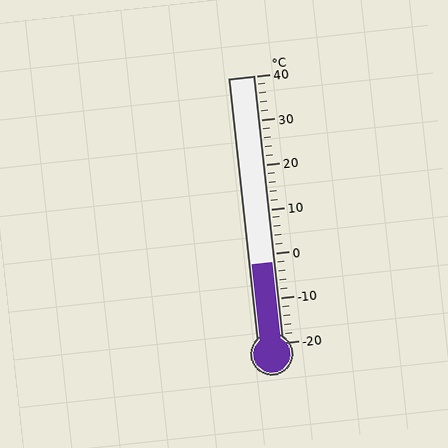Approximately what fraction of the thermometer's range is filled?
The thermometer is filled to approximately 30% of its range.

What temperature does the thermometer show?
The thermometer shows approximately -2°C.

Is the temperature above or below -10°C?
The temperature is above -10°C.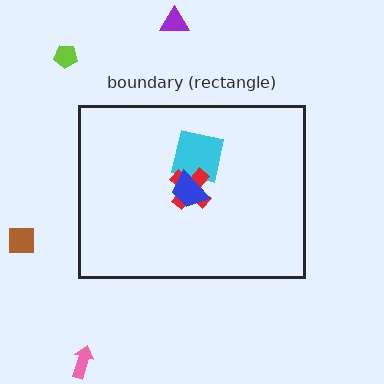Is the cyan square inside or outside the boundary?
Inside.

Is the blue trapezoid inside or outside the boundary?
Inside.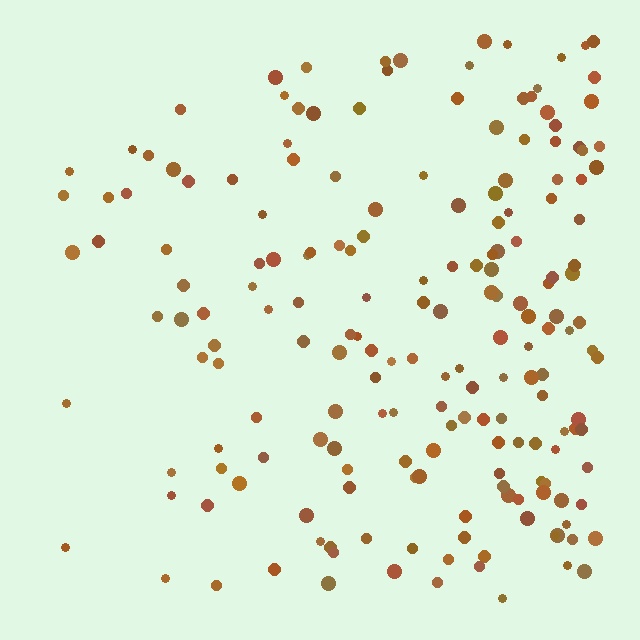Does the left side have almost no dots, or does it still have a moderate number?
Still a moderate number, just noticeably fewer than the right.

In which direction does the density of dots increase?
From left to right, with the right side densest.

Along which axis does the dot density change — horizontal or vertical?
Horizontal.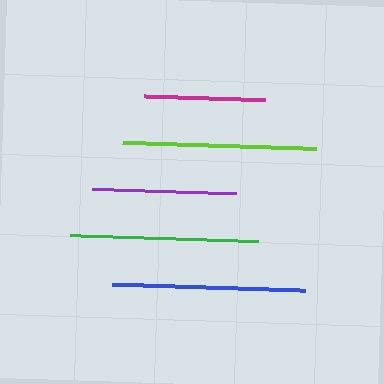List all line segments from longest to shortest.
From longest to shortest: lime, blue, green, purple, magenta.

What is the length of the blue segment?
The blue segment is approximately 194 pixels long.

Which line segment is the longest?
The lime line is the longest at approximately 194 pixels.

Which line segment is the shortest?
The magenta line is the shortest at approximately 121 pixels.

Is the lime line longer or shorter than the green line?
The lime line is longer than the green line.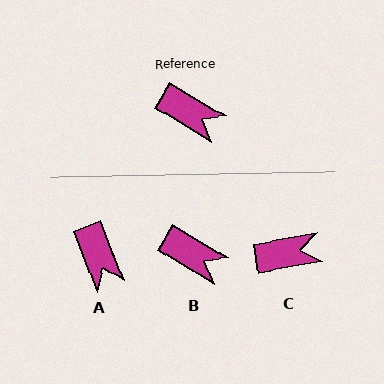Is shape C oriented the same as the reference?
No, it is off by about 41 degrees.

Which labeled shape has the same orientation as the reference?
B.